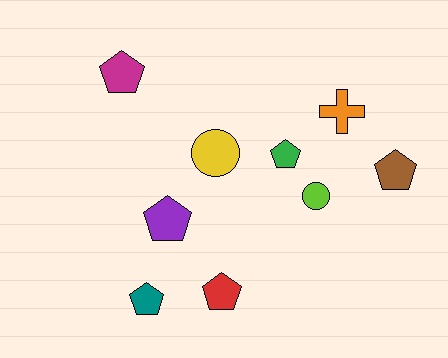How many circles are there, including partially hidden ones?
There are 2 circles.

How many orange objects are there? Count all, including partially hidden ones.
There is 1 orange object.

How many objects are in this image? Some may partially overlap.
There are 9 objects.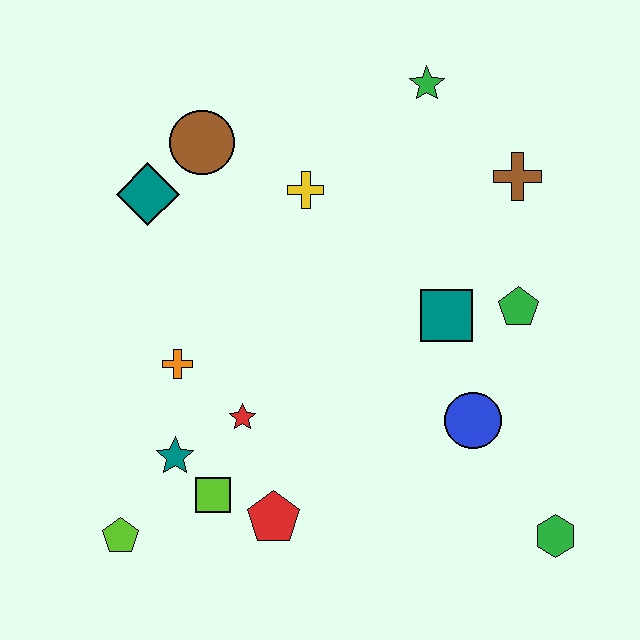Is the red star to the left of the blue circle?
Yes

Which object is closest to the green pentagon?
The teal square is closest to the green pentagon.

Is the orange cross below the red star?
No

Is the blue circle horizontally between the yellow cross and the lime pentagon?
No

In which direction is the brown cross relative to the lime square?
The brown cross is above the lime square.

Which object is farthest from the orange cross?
The green hexagon is farthest from the orange cross.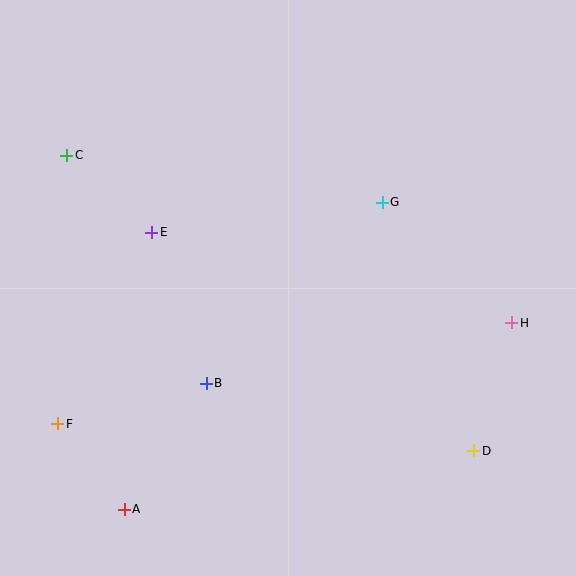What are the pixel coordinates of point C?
Point C is at (67, 155).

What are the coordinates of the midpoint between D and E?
The midpoint between D and E is at (313, 342).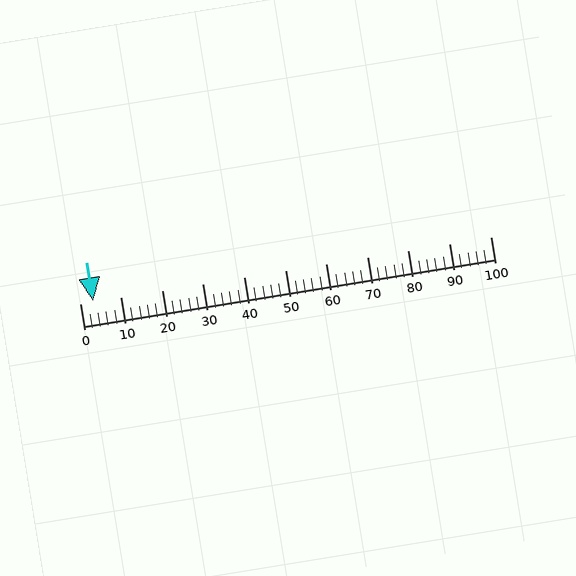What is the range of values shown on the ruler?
The ruler shows values from 0 to 100.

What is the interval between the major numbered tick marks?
The major tick marks are spaced 10 units apart.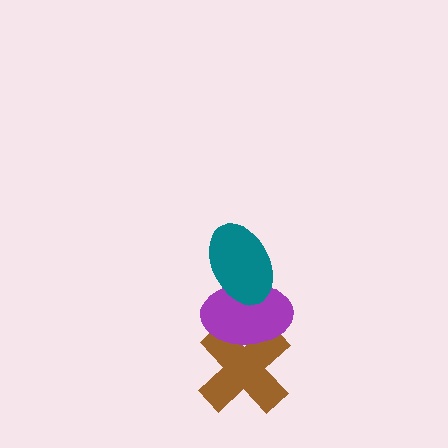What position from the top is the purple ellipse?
The purple ellipse is 2nd from the top.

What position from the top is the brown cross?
The brown cross is 3rd from the top.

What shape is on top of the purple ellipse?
The teal ellipse is on top of the purple ellipse.